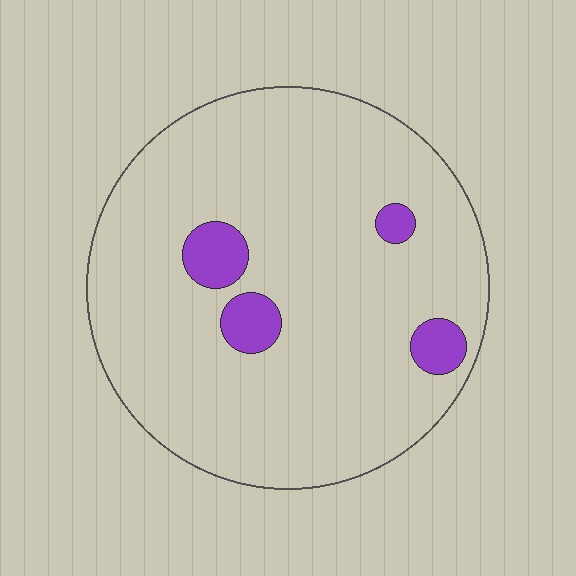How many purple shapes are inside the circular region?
4.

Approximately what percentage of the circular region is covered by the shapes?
Approximately 10%.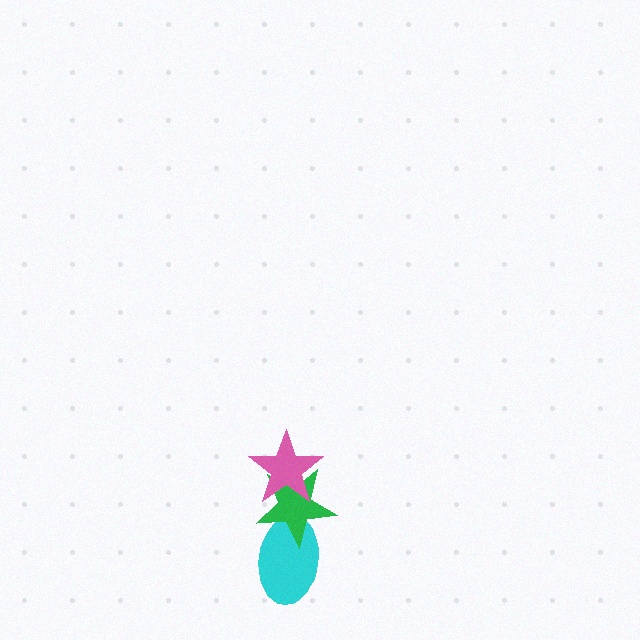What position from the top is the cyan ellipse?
The cyan ellipse is 3rd from the top.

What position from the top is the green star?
The green star is 2nd from the top.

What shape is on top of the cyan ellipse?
The green star is on top of the cyan ellipse.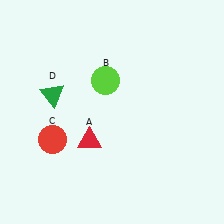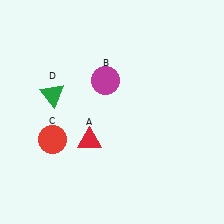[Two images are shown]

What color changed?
The circle (B) changed from lime in Image 1 to magenta in Image 2.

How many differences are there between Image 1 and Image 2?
There is 1 difference between the two images.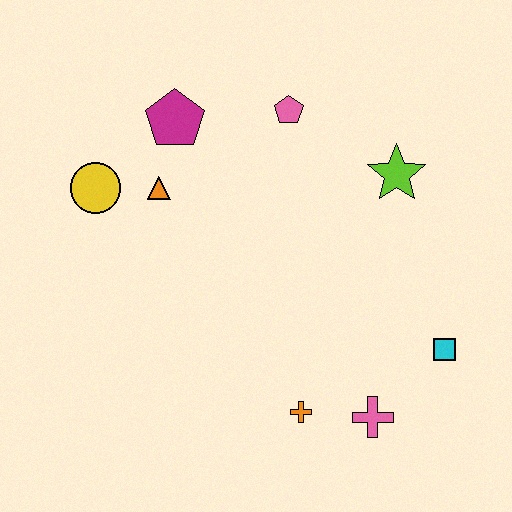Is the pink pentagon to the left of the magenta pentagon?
No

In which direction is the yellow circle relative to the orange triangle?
The yellow circle is to the left of the orange triangle.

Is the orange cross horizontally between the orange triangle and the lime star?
Yes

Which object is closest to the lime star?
The pink pentagon is closest to the lime star.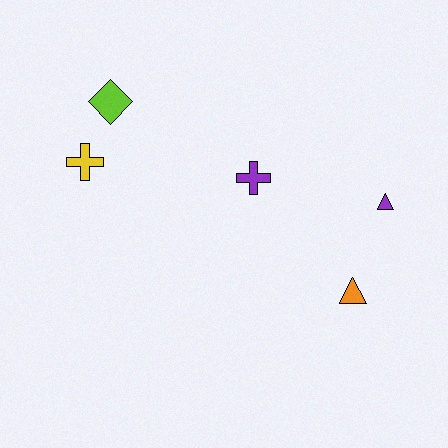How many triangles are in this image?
There are 2 triangles.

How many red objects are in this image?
There are no red objects.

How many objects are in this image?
There are 5 objects.